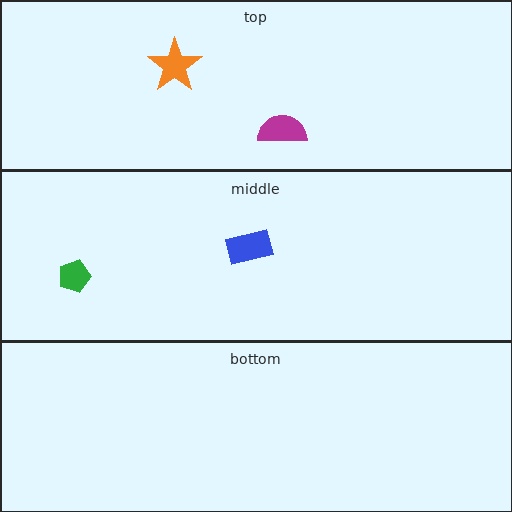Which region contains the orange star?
The top region.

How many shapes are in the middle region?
2.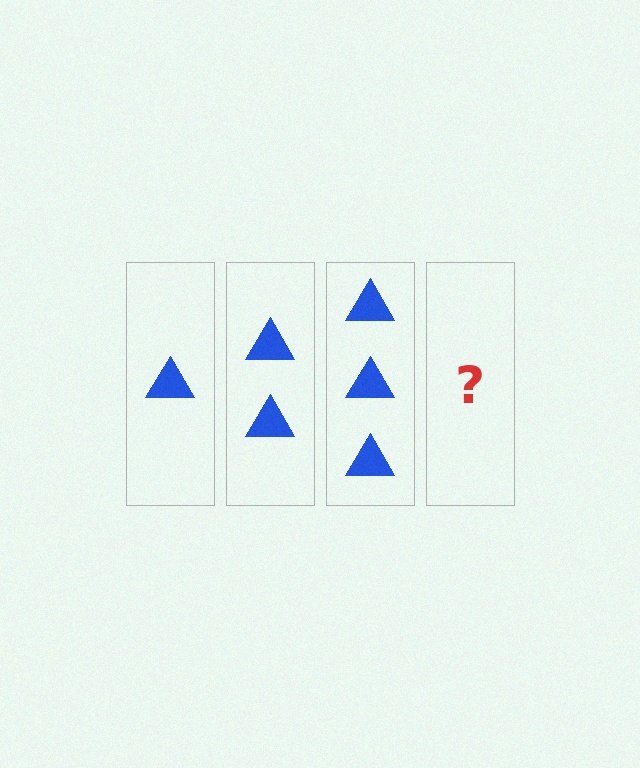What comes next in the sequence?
The next element should be 4 triangles.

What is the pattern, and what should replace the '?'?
The pattern is that each step adds one more triangle. The '?' should be 4 triangles.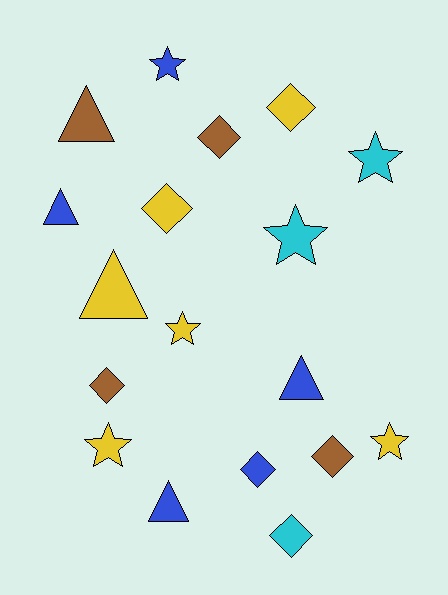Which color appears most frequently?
Yellow, with 6 objects.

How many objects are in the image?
There are 18 objects.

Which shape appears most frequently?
Diamond, with 7 objects.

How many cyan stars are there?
There are 2 cyan stars.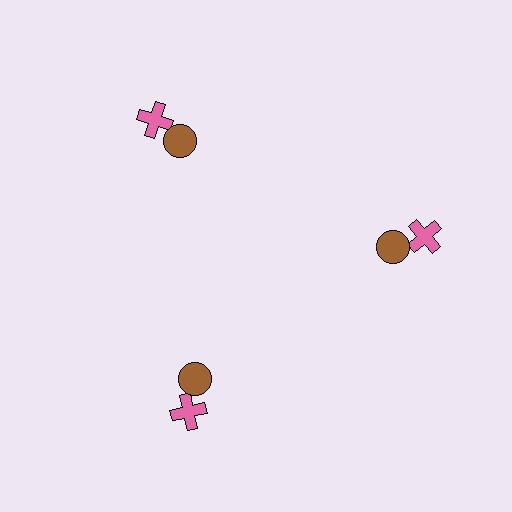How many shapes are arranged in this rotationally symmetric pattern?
There are 6 shapes, arranged in 3 groups of 2.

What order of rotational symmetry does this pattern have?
This pattern has 3-fold rotational symmetry.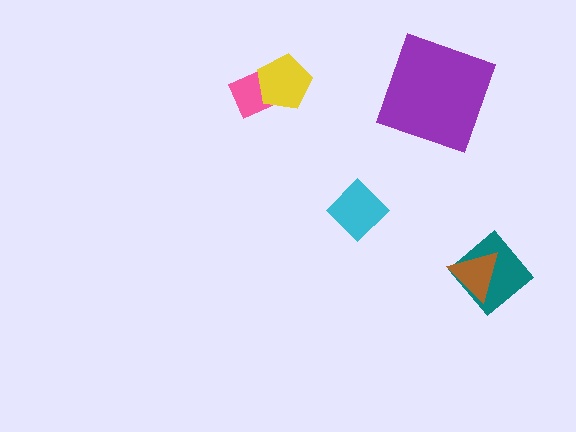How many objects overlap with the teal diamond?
1 object overlaps with the teal diamond.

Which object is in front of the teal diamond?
The brown triangle is in front of the teal diamond.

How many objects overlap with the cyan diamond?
0 objects overlap with the cyan diamond.